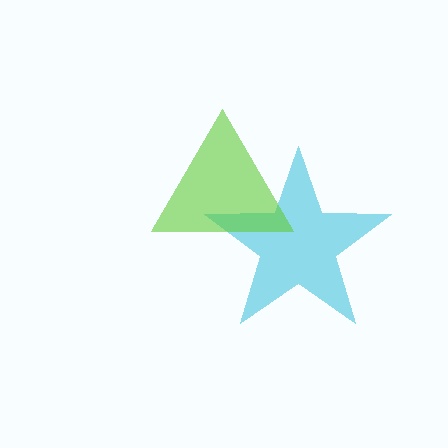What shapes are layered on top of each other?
The layered shapes are: a cyan star, a lime triangle.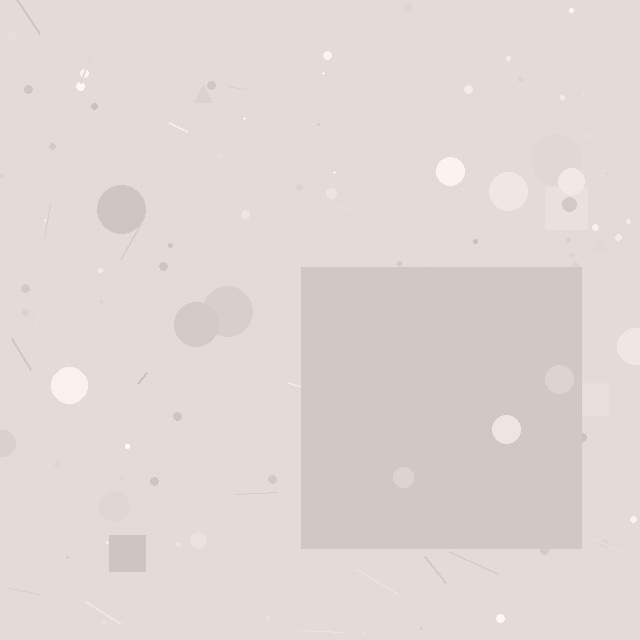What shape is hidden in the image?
A square is hidden in the image.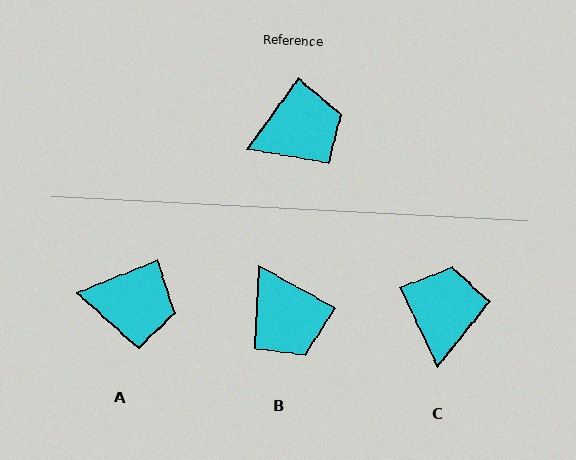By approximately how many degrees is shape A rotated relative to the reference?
Approximately 32 degrees clockwise.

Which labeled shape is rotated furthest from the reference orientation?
B, about 83 degrees away.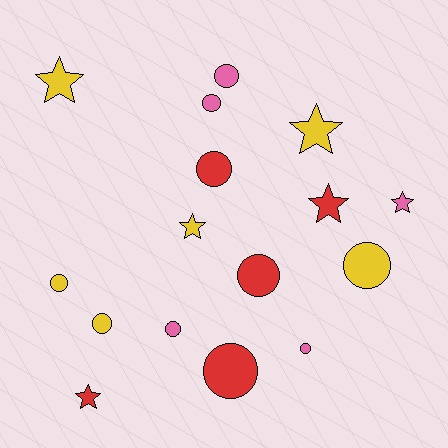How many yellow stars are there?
There are 3 yellow stars.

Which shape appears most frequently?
Circle, with 10 objects.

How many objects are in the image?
There are 16 objects.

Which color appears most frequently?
Yellow, with 6 objects.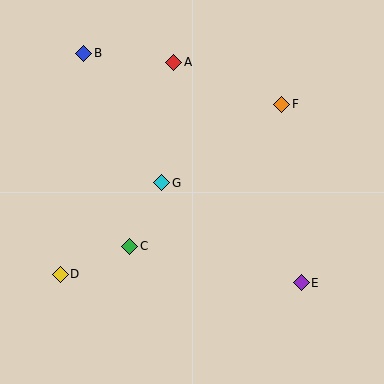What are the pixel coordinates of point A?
Point A is at (174, 62).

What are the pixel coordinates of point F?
Point F is at (282, 104).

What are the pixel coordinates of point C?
Point C is at (130, 246).